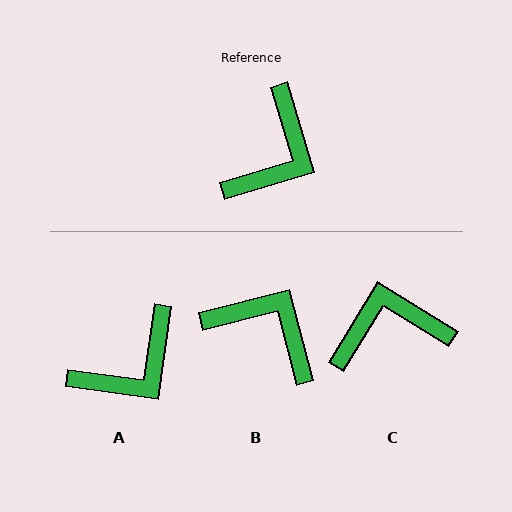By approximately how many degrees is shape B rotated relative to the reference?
Approximately 88 degrees counter-clockwise.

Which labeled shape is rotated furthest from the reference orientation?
C, about 132 degrees away.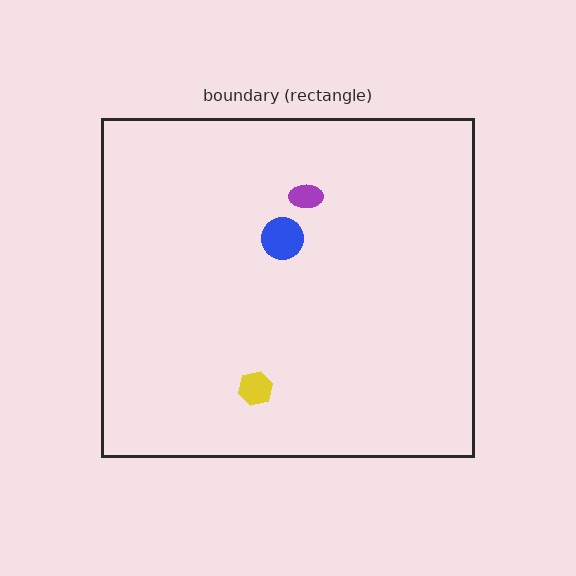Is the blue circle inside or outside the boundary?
Inside.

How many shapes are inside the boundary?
3 inside, 0 outside.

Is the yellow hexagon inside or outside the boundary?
Inside.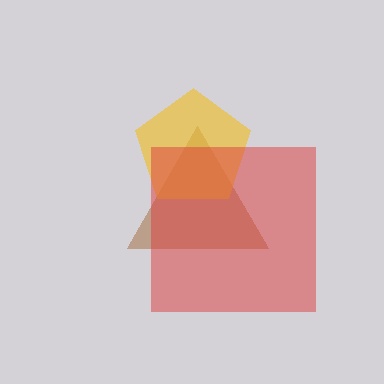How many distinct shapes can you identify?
There are 3 distinct shapes: a brown triangle, a yellow pentagon, a red square.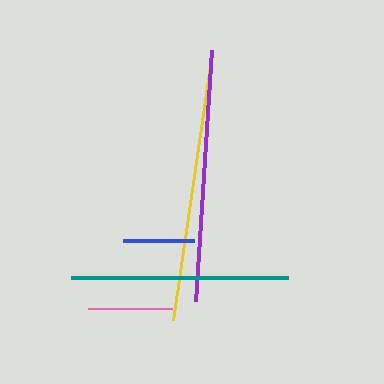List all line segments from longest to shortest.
From longest to shortest: yellow, purple, teal, pink, blue.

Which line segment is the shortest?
The blue line is the shortest at approximately 71 pixels.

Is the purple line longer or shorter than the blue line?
The purple line is longer than the blue line.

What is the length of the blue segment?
The blue segment is approximately 71 pixels long.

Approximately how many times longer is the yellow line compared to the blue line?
The yellow line is approximately 3.8 times the length of the blue line.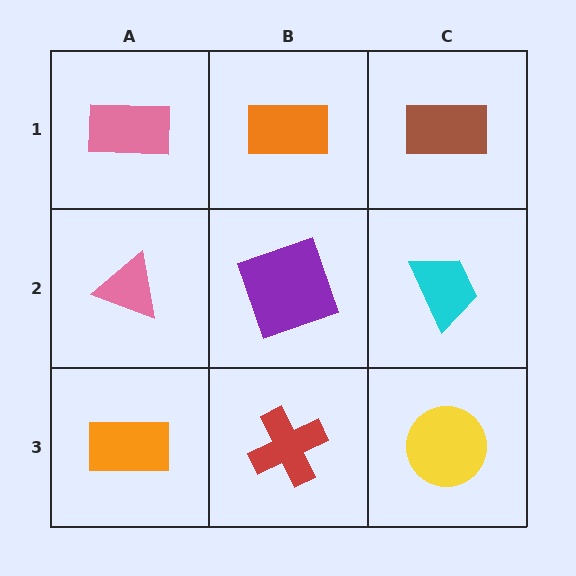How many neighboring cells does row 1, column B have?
3.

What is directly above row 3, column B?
A purple square.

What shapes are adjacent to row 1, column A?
A pink triangle (row 2, column A), an orange rectangle (row 1, column B).